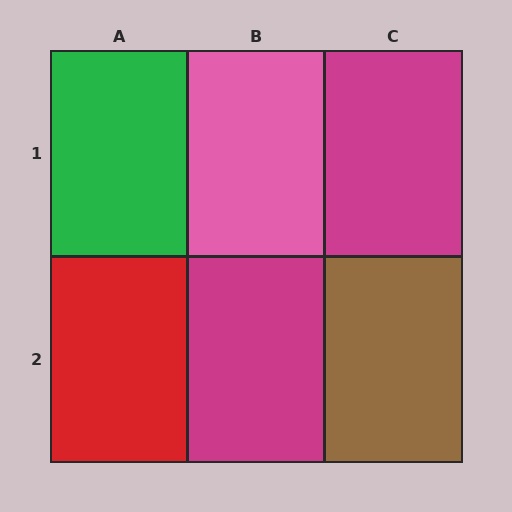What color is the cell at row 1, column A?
Green.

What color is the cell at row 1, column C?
Magenta.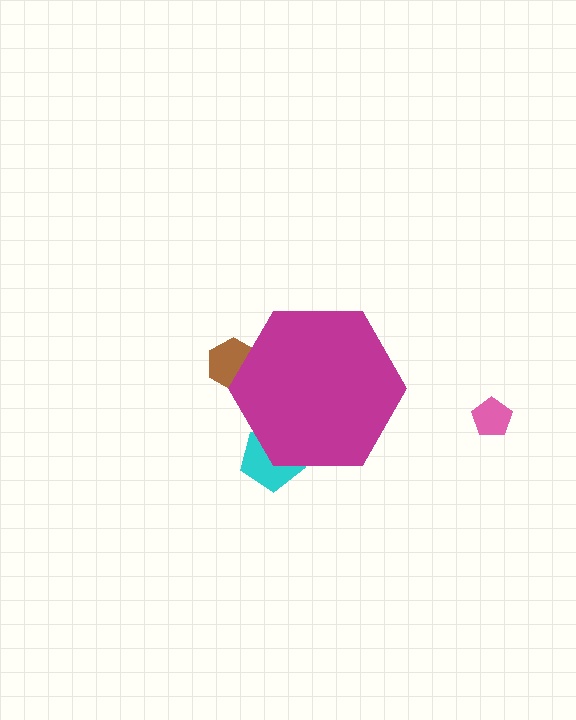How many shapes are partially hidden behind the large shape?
2 shapes are partially hidden.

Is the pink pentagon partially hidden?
No, the pink pentagon is fully visible.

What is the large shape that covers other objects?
A magenta hexagon.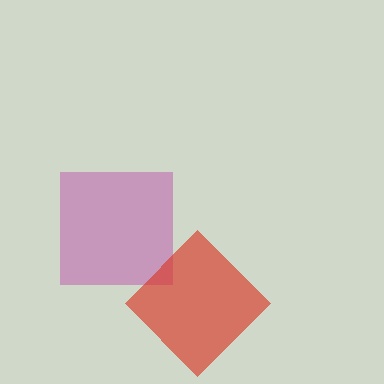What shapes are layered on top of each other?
The layered shapes are: a magenta square, a red diamond.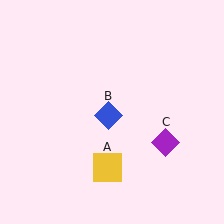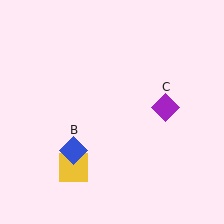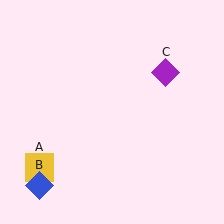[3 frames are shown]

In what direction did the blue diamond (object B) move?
The blue diamond (object B) moved down and to the left.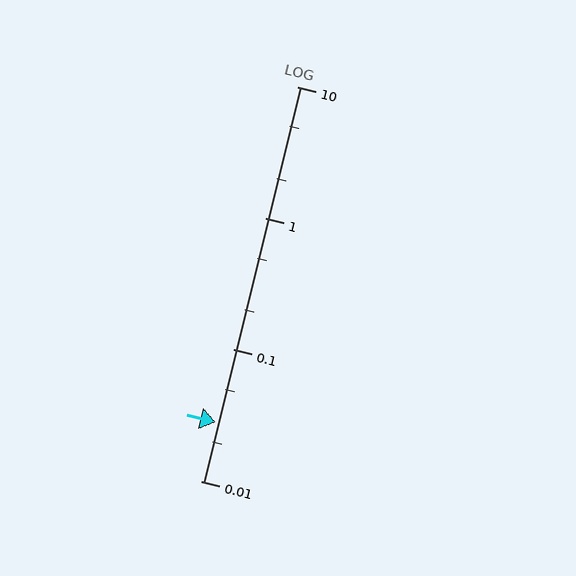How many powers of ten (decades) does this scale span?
The scale spans 3 decades, from 0.01 to 10.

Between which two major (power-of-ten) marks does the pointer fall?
The pointer is between 0.01 and 0.1.